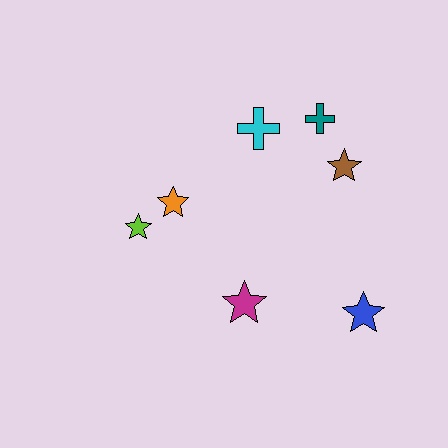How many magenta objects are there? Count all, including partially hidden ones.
There is 1 magenta object.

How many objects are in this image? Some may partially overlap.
There are 7 objects.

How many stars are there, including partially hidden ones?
There are 5 stars.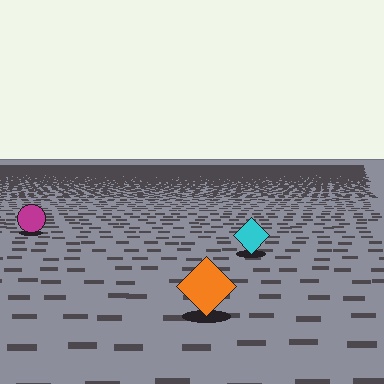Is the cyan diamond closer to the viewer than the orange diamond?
No. The orange diamond is closer — you can tell from the texture gradient: the ground texture is coarser near it.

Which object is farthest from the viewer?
The magenta circle is farthest from the viewer. It appears smaller and the ground texture around it is denser.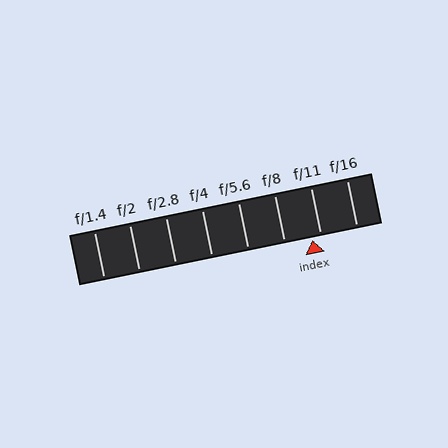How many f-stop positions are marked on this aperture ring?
There are 8 f-stop positions marked.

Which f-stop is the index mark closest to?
The index mark is closest to f/11.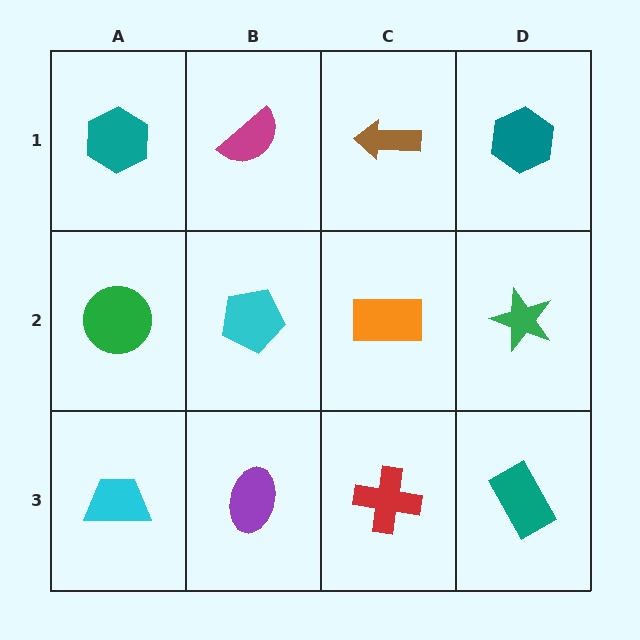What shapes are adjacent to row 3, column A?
A green circle (row 2, column A), a purple ellipse (row 3, column B).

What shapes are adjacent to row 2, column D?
A teal hexagon (row 1, column D), a teal rectangle (row 3, column D), an orange rectangle (row 2, column C).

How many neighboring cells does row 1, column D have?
2.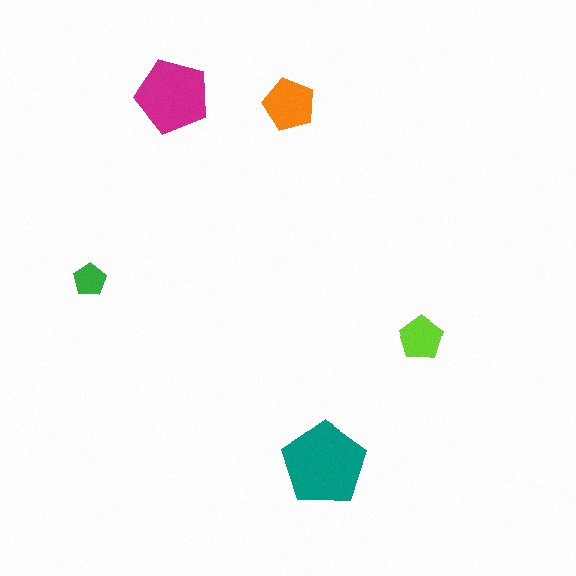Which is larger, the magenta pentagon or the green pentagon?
The magenta one.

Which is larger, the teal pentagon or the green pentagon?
The teal one.